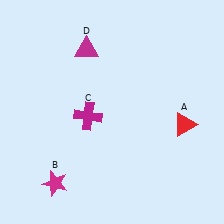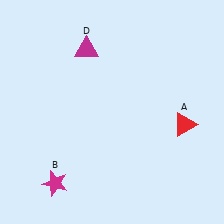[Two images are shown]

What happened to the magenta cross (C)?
The magenta cross (C) was removed in Image 2. It was in the bottom-left area of Image 1.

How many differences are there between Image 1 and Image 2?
There is 1 difference between the two images.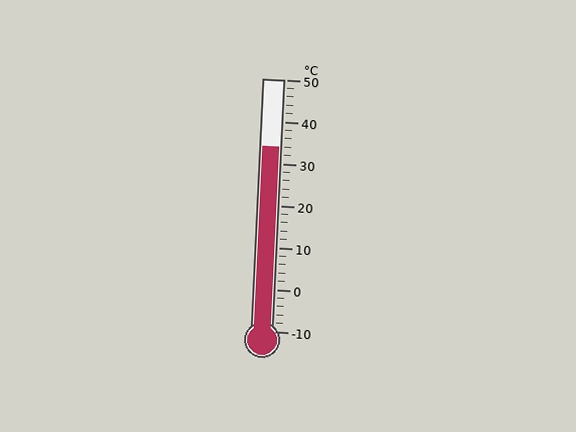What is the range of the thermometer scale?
The thermometer scale ranges from -10°C to 50°C.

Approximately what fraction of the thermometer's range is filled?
The thermometer is filled to approximately 75% of its range.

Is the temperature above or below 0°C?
The temperature is above 0°C.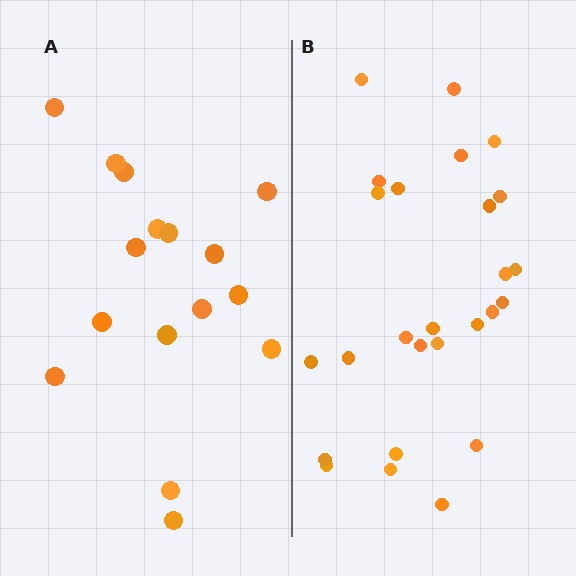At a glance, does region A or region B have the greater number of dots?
Region B (the right region) has more dots.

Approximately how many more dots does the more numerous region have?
Region B has roughly 10 or so more dots than region A.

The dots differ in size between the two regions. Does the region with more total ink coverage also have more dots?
No. Region A has more total ink coverage because its dots are larger, but region B actually contains more individual dots. Total area can be misleading — the number of items is what matters here.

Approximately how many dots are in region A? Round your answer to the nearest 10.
About 20 dots. (The exact count is 16, which rounds to 20.)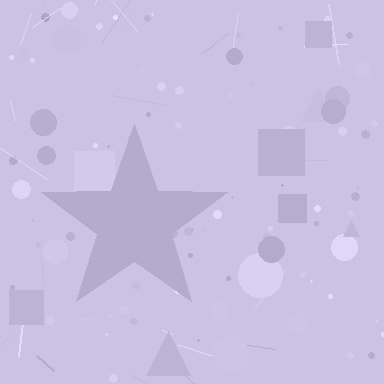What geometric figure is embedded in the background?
A star is embedded in the background.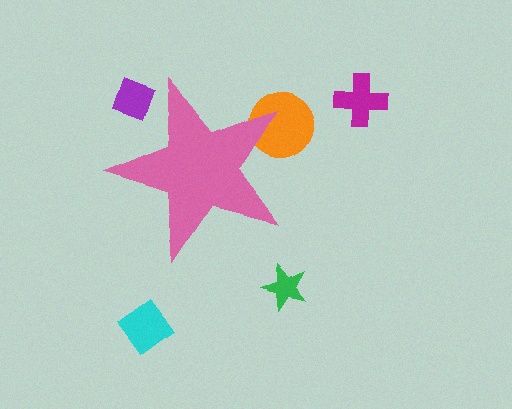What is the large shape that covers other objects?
A pink star.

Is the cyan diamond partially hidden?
No, the cyan diamond is fully visible.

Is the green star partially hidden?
No, the green star is fully visible.